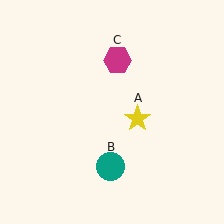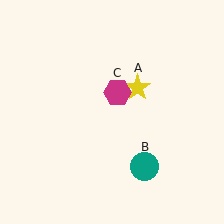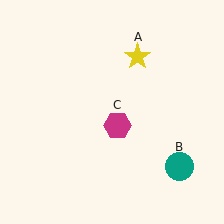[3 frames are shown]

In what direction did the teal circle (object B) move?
The teal circle (object B) moved right.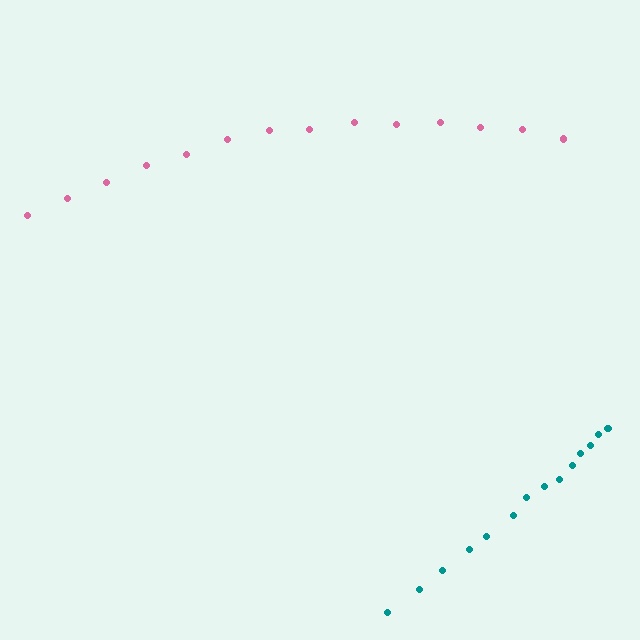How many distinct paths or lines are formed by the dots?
There are 2 distinct paths.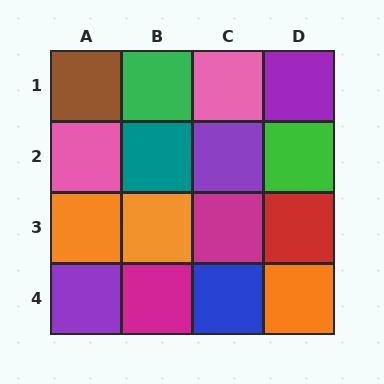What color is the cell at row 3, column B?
Orange.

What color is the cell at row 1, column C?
Pink.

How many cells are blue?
1 cell is blue.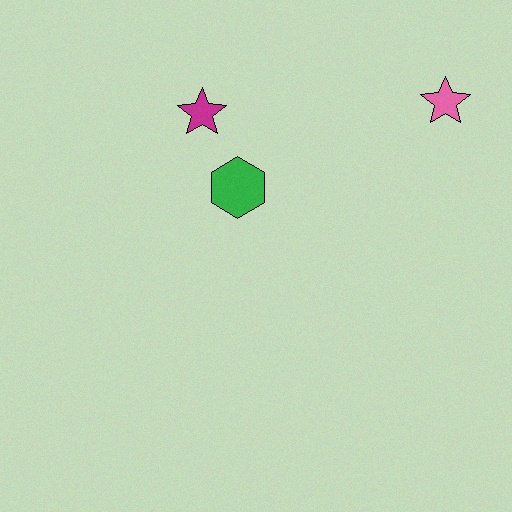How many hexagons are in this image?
There is 1 hexagon.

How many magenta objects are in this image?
There is 1 magenta object.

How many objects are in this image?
There are 3 objects.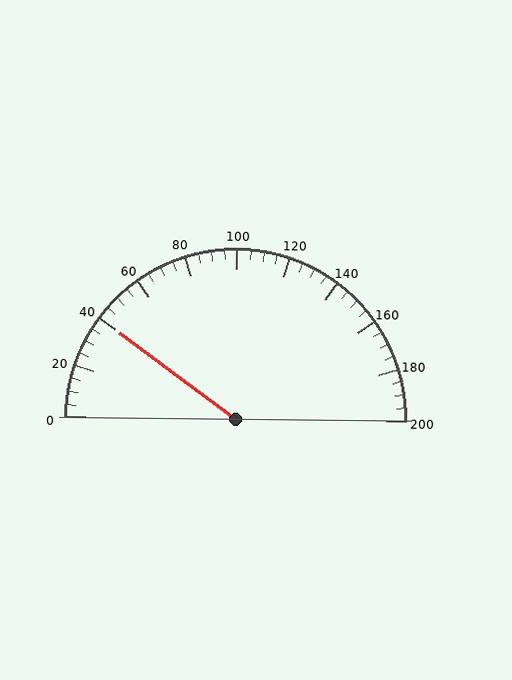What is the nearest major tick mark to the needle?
The nearest major tick mark is 40.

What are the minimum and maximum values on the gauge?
The gauge ranges from 0 to 200.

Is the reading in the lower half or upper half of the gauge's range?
The reading is in the lower half of the range (0 to 200).